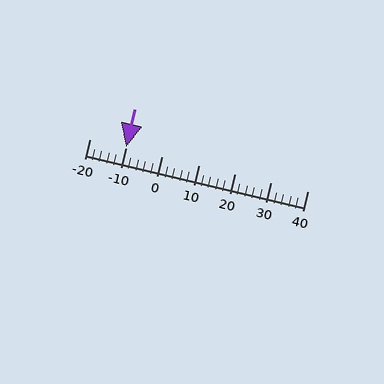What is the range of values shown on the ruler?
The ruler shows values from -20 to 40.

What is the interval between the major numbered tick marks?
The major tick marks are spaced 10 units apart.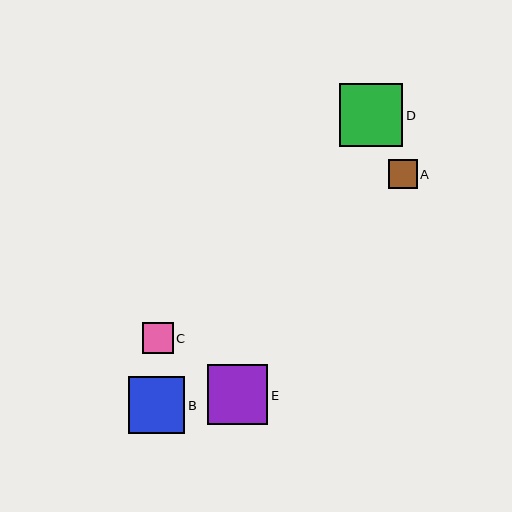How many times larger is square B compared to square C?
Square B is approximately 1.8 times the size of square C.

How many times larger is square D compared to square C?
Square D is approximately 2.0 times the size of square C.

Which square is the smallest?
Square A is the smallest with a size of approximately 29 pixels.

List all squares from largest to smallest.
From largest to smallest: D, E, B, C, A.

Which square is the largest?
Square D is the largest with a size of approximately 63 pixels.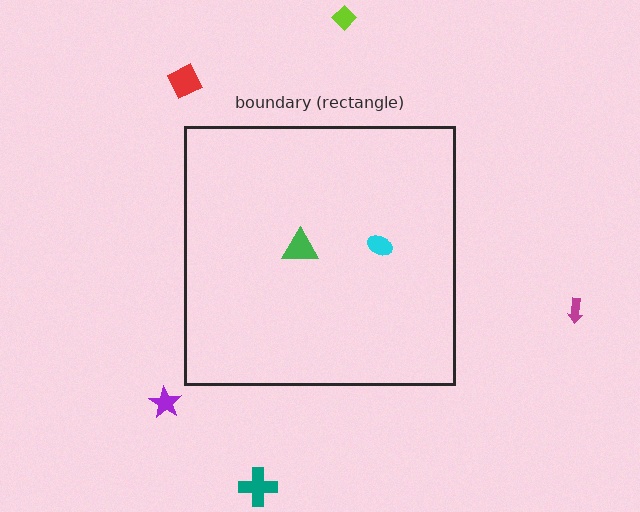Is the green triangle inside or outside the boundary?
Inside.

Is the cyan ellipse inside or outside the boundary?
Inside.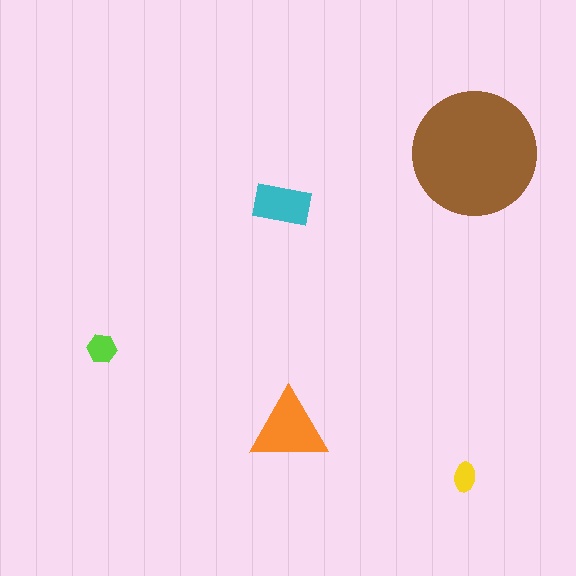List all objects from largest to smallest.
The brown circle, the orange triangle, the cyan rectangle, the lime hexagon, the yellow ellipse.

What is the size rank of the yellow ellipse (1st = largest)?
5th.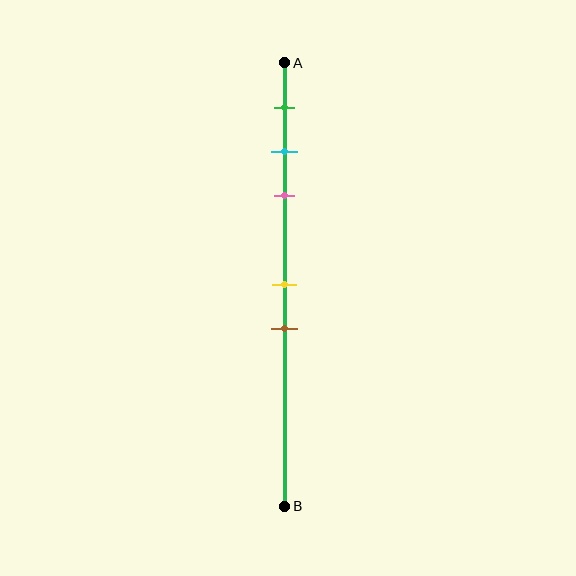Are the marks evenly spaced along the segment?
No, the marks are not evenly spaced.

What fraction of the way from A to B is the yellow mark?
The yellow mark is approximately 50% (0.5) of the way from A to B.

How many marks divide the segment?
There are 5 marks dividing the segment.